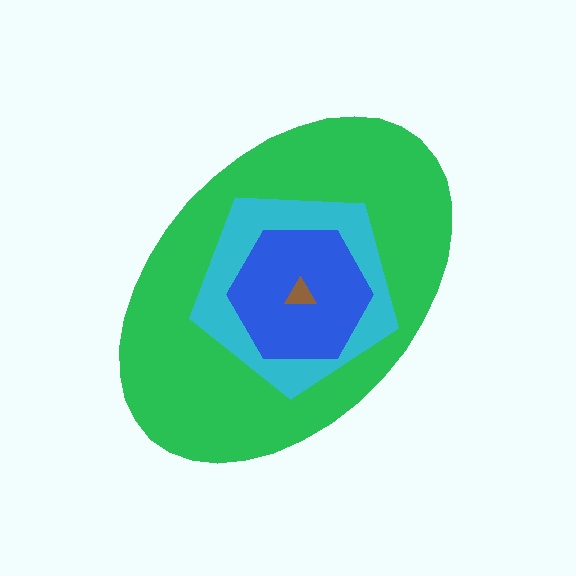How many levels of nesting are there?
4.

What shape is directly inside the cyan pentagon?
The blue hexagon.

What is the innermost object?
The brown triangle.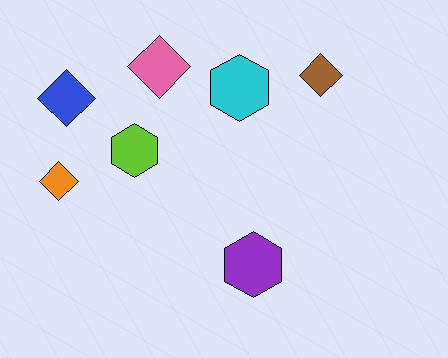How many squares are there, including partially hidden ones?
There are no squares.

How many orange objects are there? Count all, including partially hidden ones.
There is 1 orange object.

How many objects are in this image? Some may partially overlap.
There are 7 objects.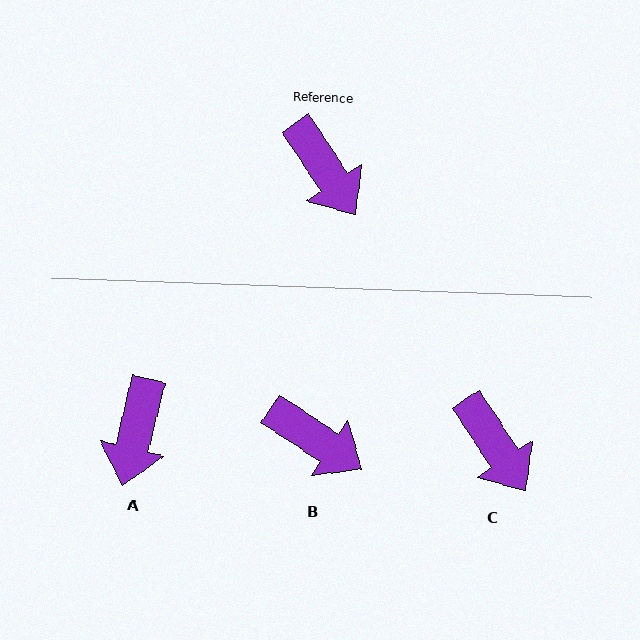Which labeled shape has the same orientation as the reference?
C.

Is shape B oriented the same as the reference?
No, it is off by about 23 degrees.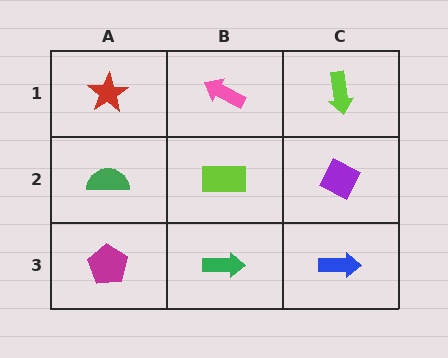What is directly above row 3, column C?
A purple diamond.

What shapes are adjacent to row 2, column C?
A lime arrow (row 1, column C), a blue arrow (row 3, column C), a lime rectangle (row 2, column B).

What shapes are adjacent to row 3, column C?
A purple diamond (row 2, column C), a green arrow (row 3, column B).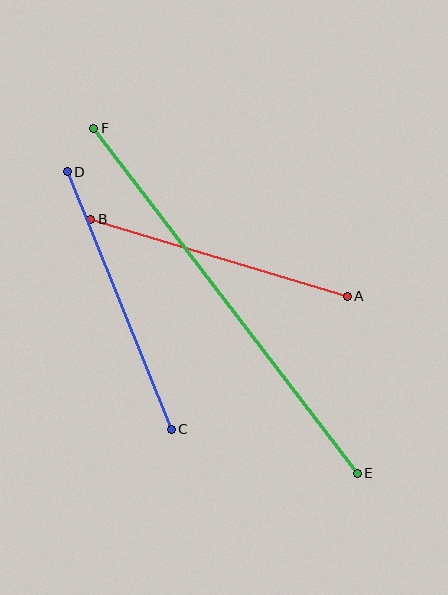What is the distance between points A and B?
The distance is approximately 268 pixels.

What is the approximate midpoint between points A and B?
The midpoint is at approximately (219, 258) pixels.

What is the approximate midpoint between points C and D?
The midpoint is at approximately (119, 300) pixels.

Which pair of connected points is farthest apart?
Points E and F are farthest apart.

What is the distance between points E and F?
The distance is approximately 434 pixels.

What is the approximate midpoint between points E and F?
The midpoint is at approximately (226, 301) pixels.